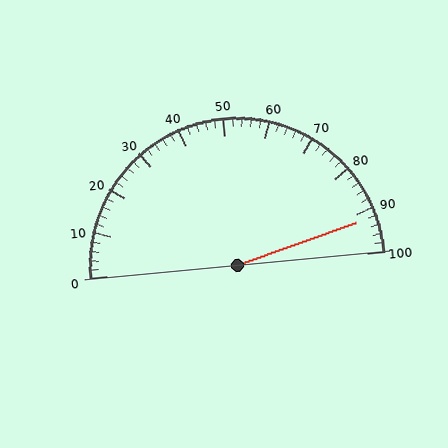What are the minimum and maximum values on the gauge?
The gauge ranges from 0 to 100.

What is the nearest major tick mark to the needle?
The nearest major tick mark is 90.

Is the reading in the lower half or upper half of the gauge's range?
The reading is in the upper half of the range (0 to 100).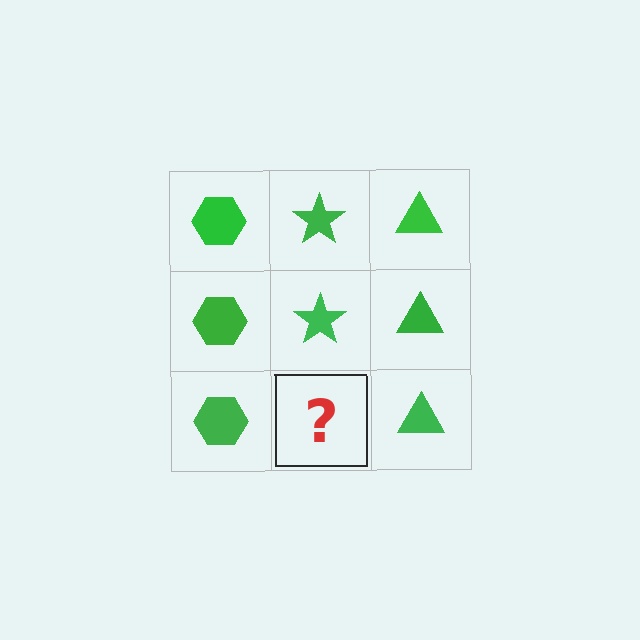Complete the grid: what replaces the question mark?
The question mark should be replaced with a green star.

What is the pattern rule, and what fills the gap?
The rule is that each column has a consistent shape. The gap should be filled with a green star.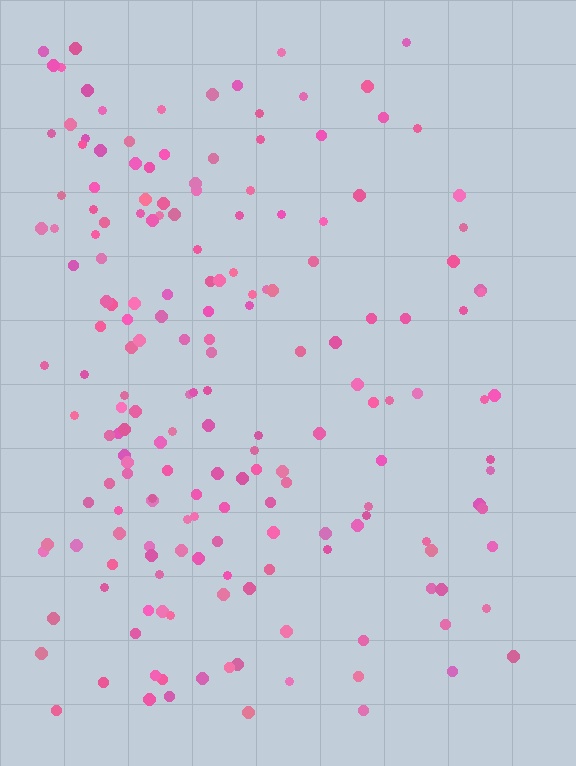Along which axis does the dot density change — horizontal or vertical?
Horizontal.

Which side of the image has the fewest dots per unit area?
The right.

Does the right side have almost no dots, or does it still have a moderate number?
Still a moderate number, just noticeably fewer than the left.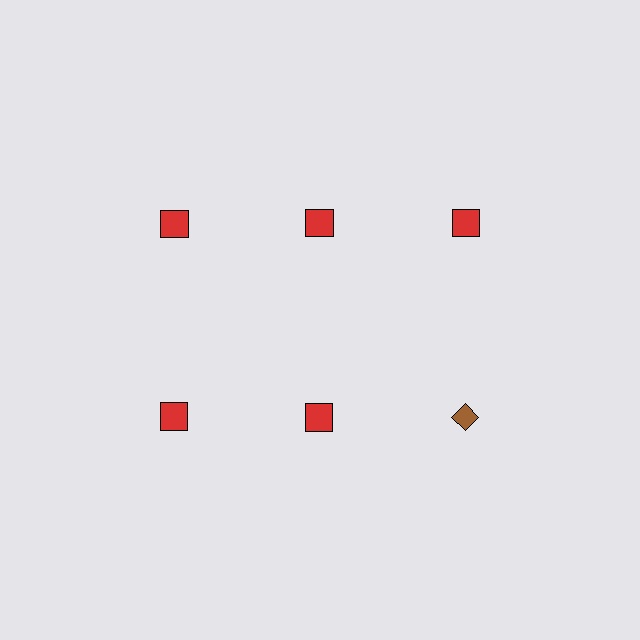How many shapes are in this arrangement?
There are 6 shapes arranged in a grid pattern.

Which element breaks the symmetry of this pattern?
The brown diamond in the second row, center column breaks the symmetry. All other shapes are red squares.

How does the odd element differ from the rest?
It differs in both color (brown instead of red) and shape (diamond instead of square).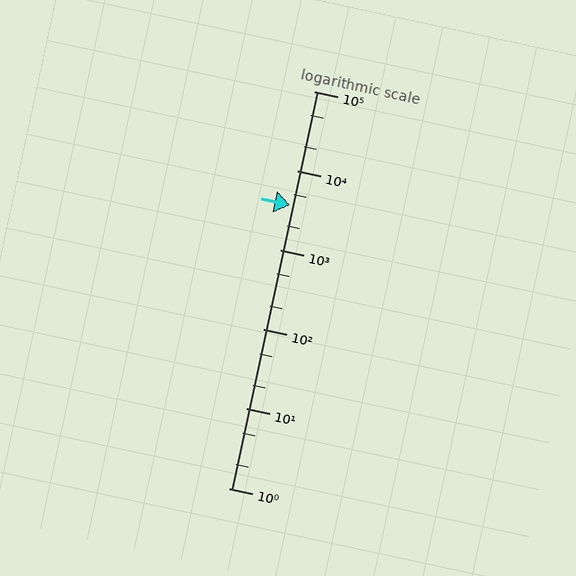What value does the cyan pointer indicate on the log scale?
The pointer indicates approximately 3700.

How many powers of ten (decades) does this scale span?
The scale spans 5 decades, from 1 to 100000.